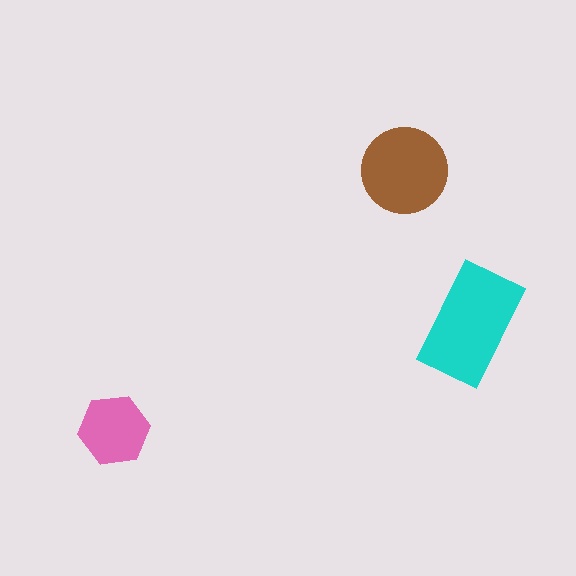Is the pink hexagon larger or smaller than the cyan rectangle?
Smaller.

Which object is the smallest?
The pink hexagon.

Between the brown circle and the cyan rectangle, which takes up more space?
The cyan rectangle.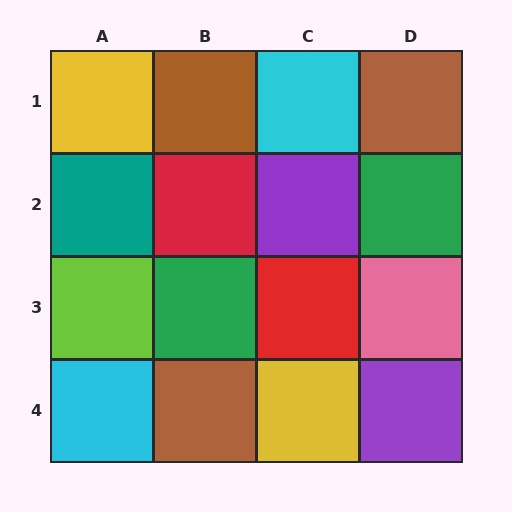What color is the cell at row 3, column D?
Pink.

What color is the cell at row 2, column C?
Purple.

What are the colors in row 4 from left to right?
Cyan, brown, yellow, purple.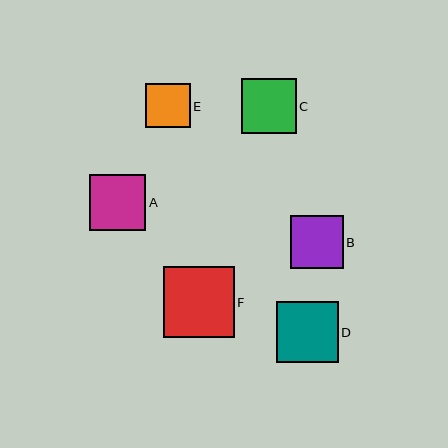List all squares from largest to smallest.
From largest to smallest: F, D, A, C, B, E.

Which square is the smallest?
Square E is the smallest with a size of approximately 44 pixels.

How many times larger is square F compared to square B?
Square F is approximately 1.3 times the size of square B.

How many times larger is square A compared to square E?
Square A is approximately 1.3 times the size of square E.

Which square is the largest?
Square F is the largest with a size of approximately 71 pixels.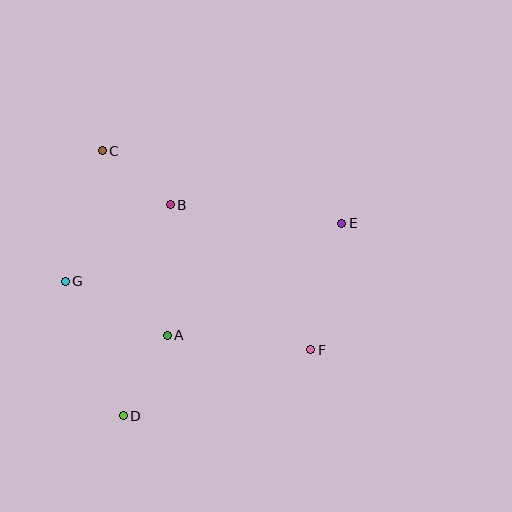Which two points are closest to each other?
Points B and C are closest to each other.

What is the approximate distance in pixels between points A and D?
The distance between A and D is approximately 92 pixels.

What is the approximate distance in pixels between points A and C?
The distance between A and C is approximately 196 pixels.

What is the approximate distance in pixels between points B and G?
The distance between B and G is approximately 130 pixels.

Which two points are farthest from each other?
Points D and E are farthest from each other.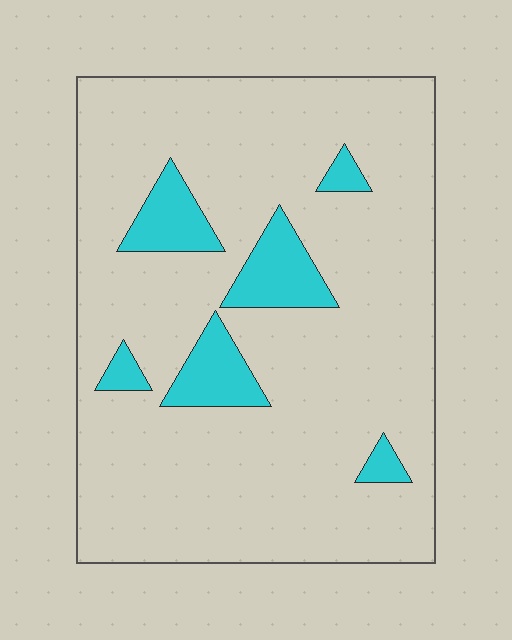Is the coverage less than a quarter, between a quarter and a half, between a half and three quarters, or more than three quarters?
Less than a quarter.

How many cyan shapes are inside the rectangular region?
6.